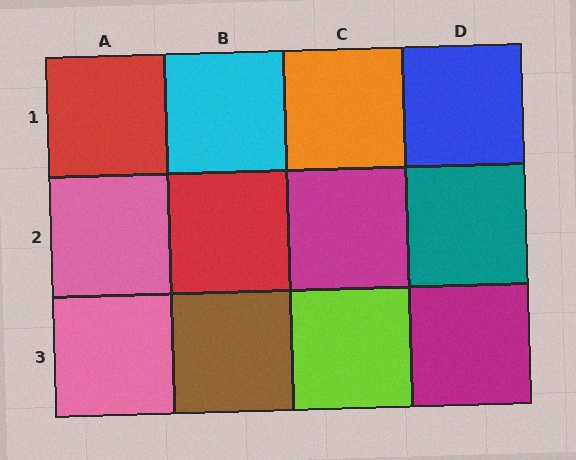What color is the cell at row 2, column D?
Teal.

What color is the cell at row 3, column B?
Brown.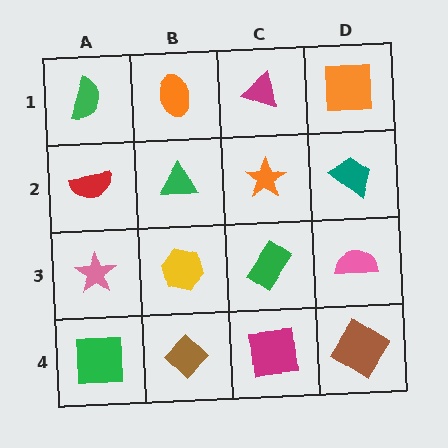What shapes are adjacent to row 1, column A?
A red semicircle (row 2, column A), an orange ellipse (row 1, column B).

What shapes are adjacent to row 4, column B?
A yellow hexagon (row 3, column B), a green square (row 4, column A), a magenta square (row 4, column C).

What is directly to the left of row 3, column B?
A pink star.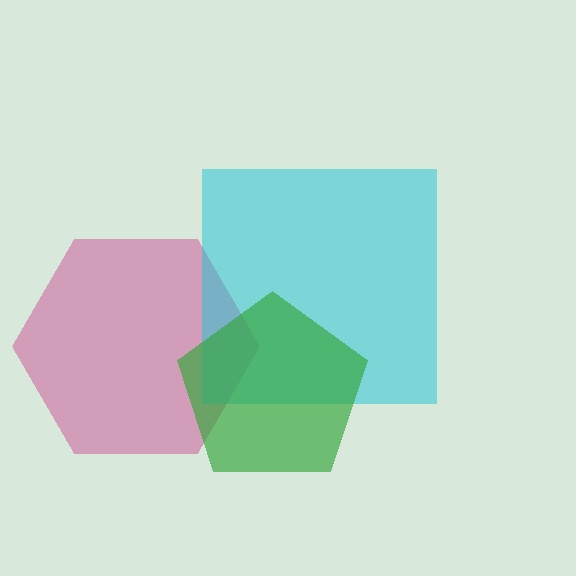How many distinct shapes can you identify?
There are 3 distinct shapes: a magenta hexagon, a cyan square, a green pentagon.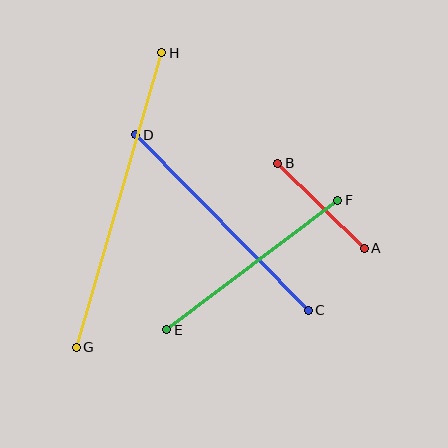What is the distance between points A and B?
The distance is approximately 122 pixels.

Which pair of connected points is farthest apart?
Points G and H are farthest apart.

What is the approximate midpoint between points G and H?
The midpoint is at approximately (119, 200) pixels.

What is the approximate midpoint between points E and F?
The midpoint is at approximately (252, 265) pixels.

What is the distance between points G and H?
The distance is approximately 307 pixels.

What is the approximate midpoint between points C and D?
The midpoint is at approximately (222, 222) pixels.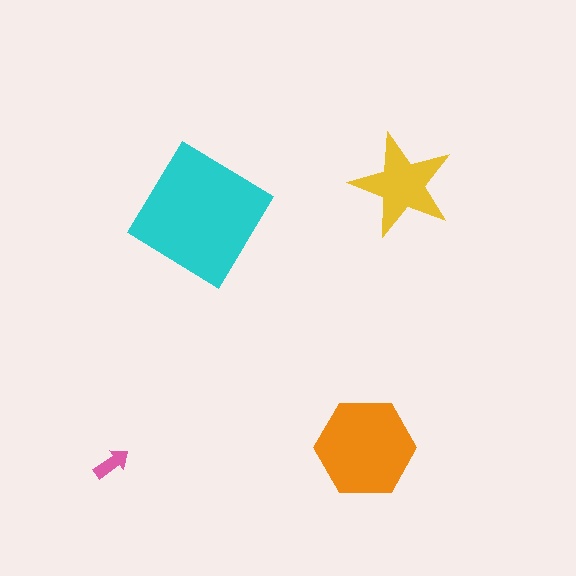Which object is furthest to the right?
The yellow star is rightmost.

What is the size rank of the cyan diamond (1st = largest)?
1st.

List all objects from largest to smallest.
The cyan diamond, the orange hexagon, the yellow star, the pink arrow.